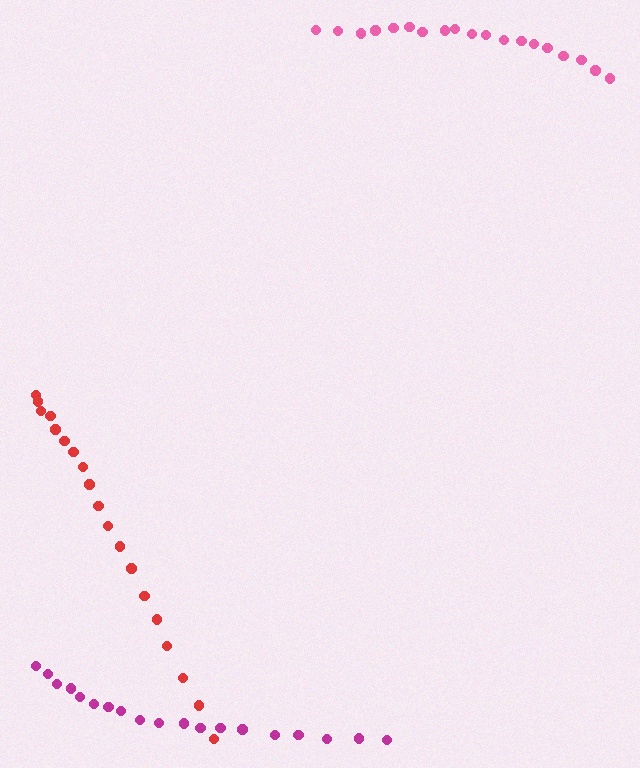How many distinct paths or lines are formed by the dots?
There are 3 distinct paths.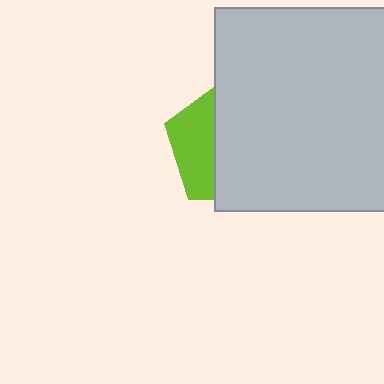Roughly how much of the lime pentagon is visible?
A small part of it is visible (roughly 34%).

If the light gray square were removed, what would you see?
You would see the complete lime pentagon.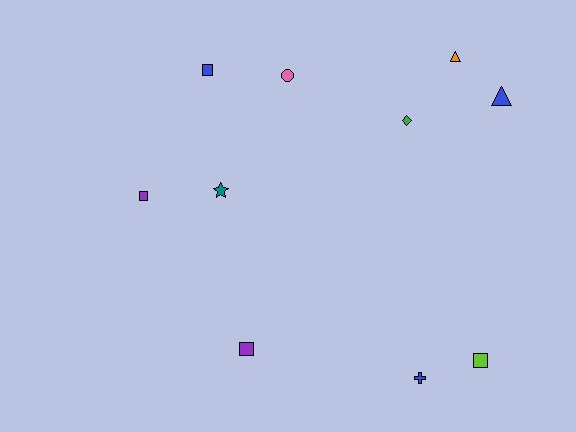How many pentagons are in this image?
There are no pentagons.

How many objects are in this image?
There are 10 objects.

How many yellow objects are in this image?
There are no yellow objects.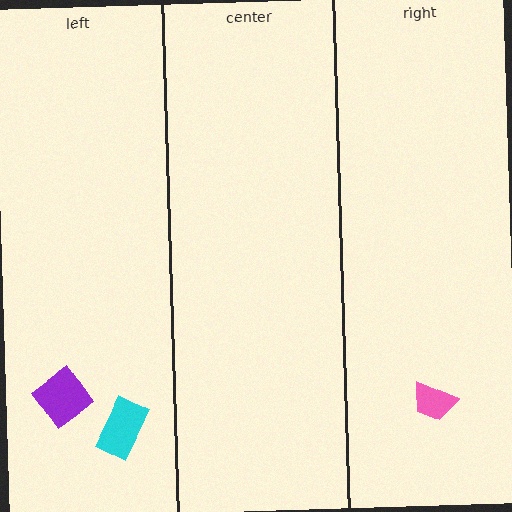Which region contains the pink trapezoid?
The right region.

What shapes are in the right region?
The pink trapezoid.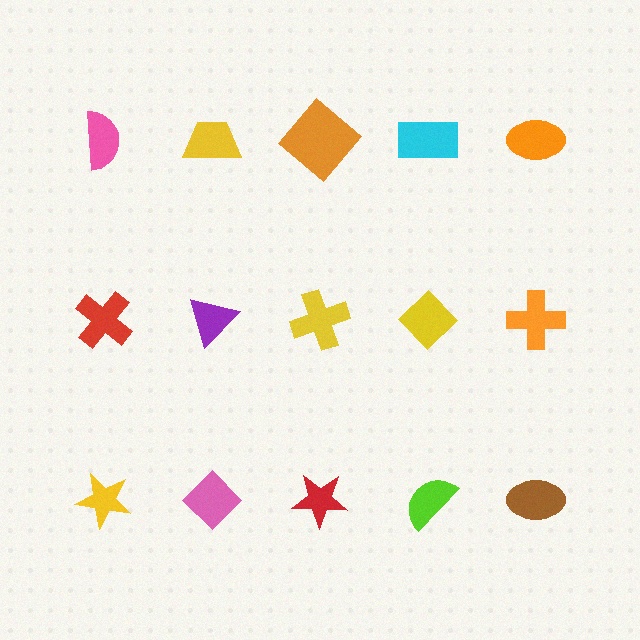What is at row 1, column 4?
A cyan rectangle.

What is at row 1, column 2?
A yellow trapezoid.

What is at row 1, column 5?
An orange ellipse.